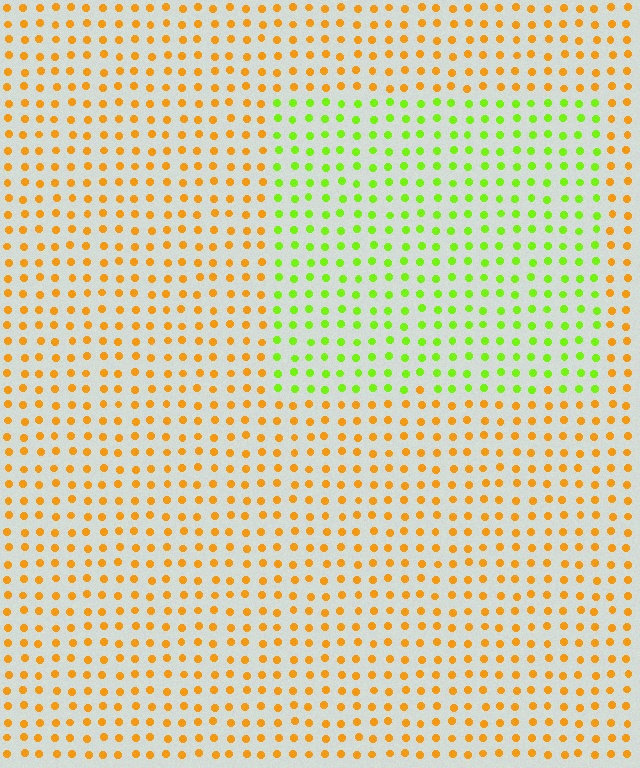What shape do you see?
I see a rectangle.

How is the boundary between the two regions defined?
The boundary is defined purely by a slight shift in hue (about 59 degrees). Spacing, size, and orientation are identical on both sides.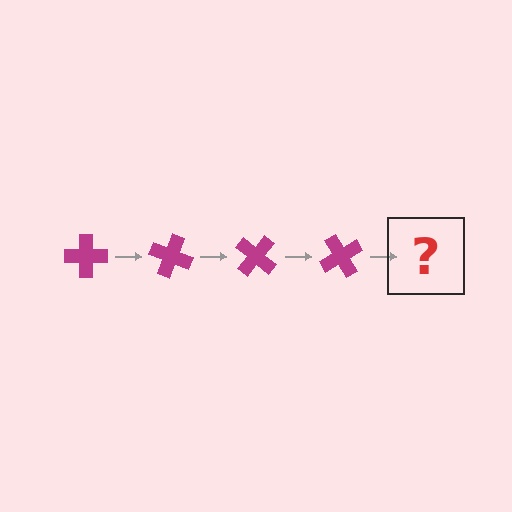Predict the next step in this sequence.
The next step is a magenta cross rotated 80 degrees.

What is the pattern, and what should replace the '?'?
The pattern is that the cross rotates 20 degrees each step. The '?' should be a magenta cross rotated 80 degrees.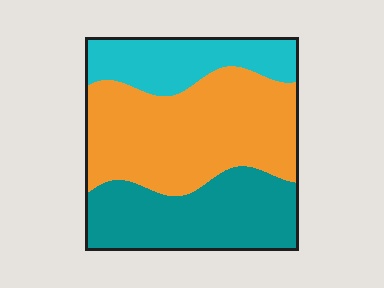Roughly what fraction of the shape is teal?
Teal covers around 30% of the shape.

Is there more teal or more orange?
Orange.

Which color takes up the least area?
Cyan, at roughly 20%.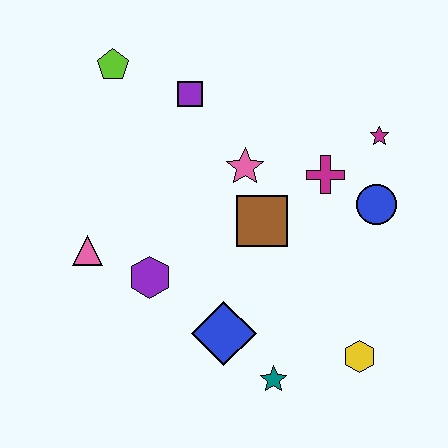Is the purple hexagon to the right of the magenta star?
No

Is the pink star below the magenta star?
Yes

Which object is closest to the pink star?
The brown square is closest to the pink star.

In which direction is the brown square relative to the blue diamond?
The brown square is above the blue diamond.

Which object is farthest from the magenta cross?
The pink triangle is farthest from the magenta cross.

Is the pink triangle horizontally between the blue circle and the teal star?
No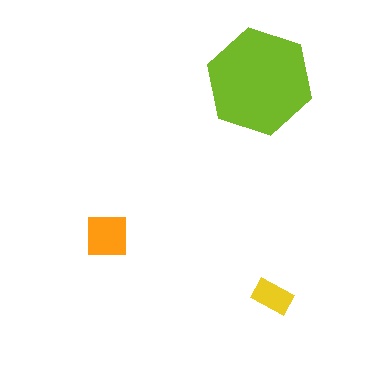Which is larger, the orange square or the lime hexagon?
The lime hexagon.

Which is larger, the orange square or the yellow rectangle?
The orange square.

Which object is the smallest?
The yellow rectangle.